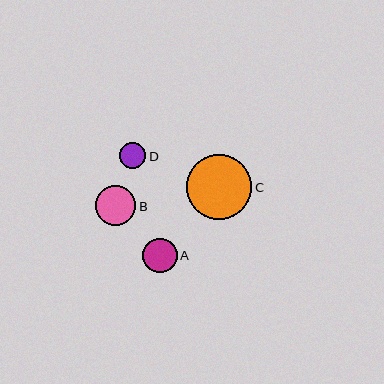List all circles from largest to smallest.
From largest to smallest: C, B, A, D.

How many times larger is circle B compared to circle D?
Circle B is approximately 1.5 times the size of circle D.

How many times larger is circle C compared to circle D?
Circle C is approximately 2.4 times the size of circle D.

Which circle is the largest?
Circle C is the largest with a size of approximately 65 pixels.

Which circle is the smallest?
Circle D is the smallest with a size of approximately 27 pixels.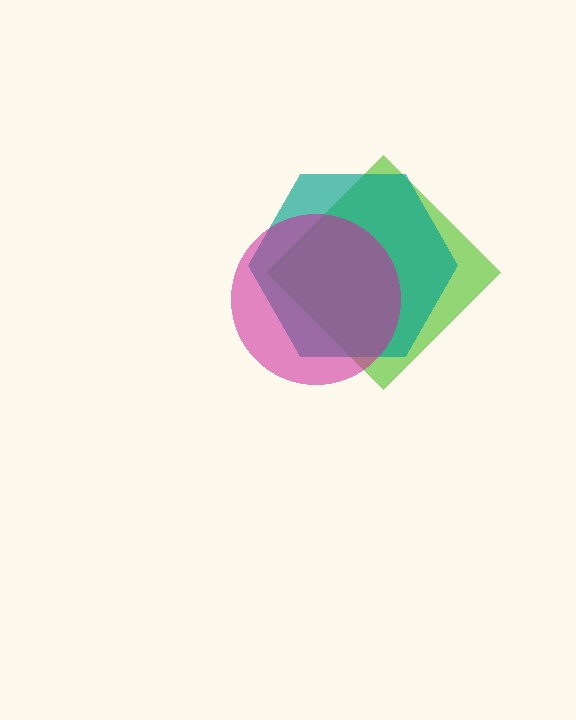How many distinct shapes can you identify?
There are 3 distinct shapes: a lime diamond, a teal hexagon, a magenta circle.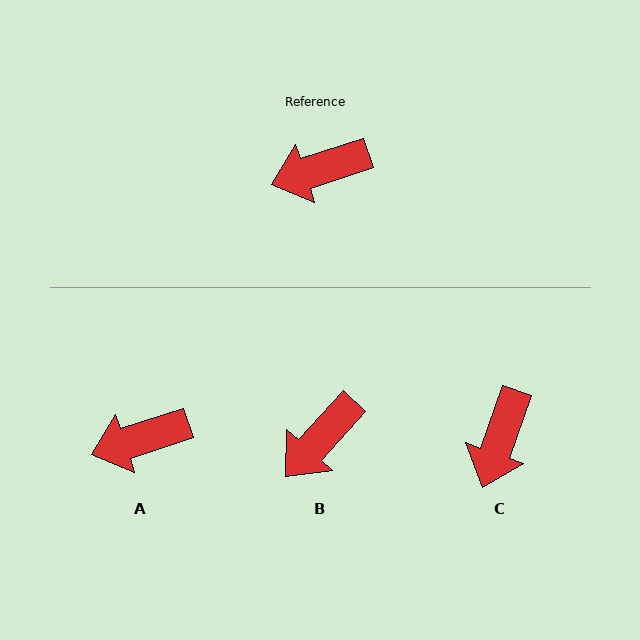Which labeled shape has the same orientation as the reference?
A.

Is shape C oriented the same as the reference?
No, it is off by about 52 degrees.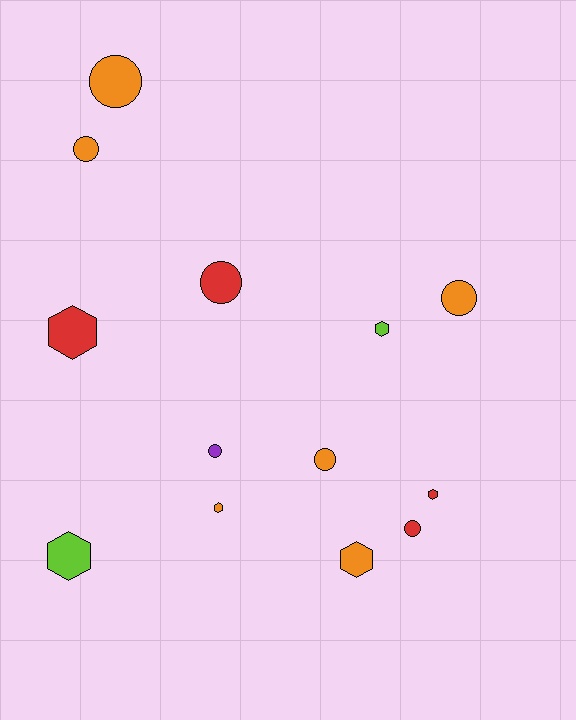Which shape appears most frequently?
Circle, with 7 objects.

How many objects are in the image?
There are 13 objects.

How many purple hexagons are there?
There are no purple hexagons.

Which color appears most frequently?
Orange, with 6 objects.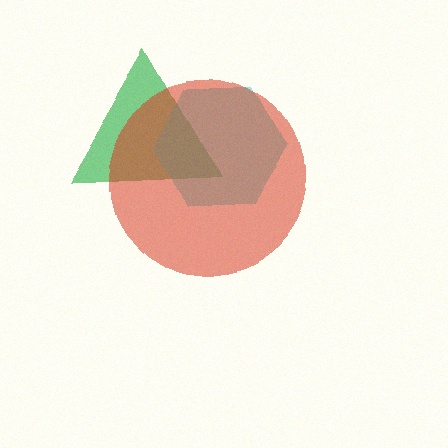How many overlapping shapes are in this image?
There are 3 overlapping shapes in the image.